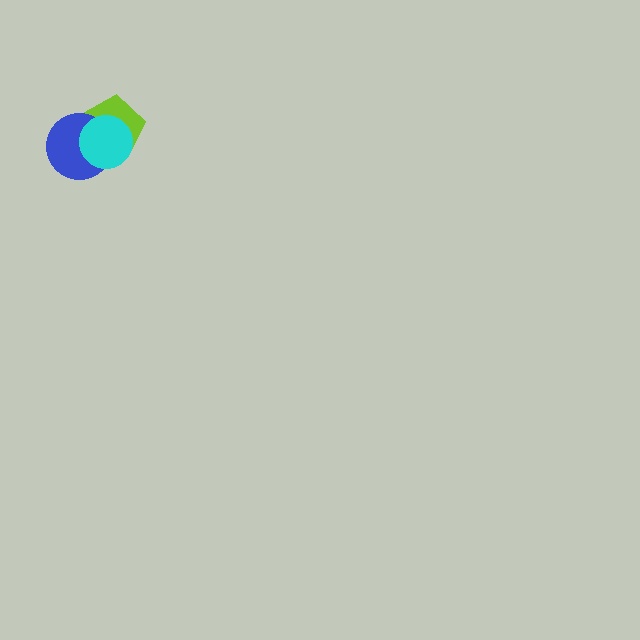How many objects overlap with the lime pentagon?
2 objects overlap with the lime pentagon.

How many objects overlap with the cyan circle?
2 objects overlap with the cyan circle.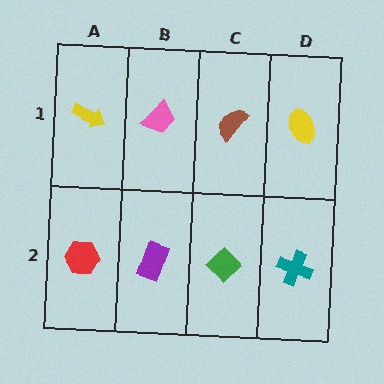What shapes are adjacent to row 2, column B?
A pink trapezoid (row 1, column B), a red hexagon (row 2, column A), a green diamond (row 2, column C).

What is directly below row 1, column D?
A teal cross.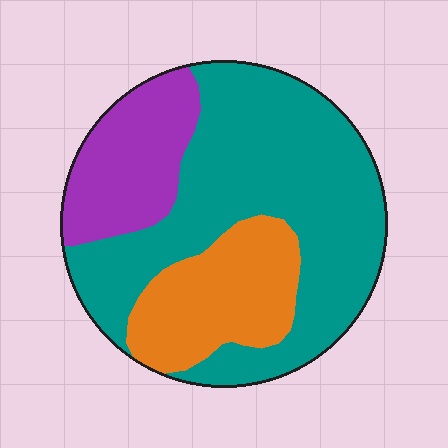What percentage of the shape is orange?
Orange covers about 20% of the shape.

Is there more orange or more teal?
Teal.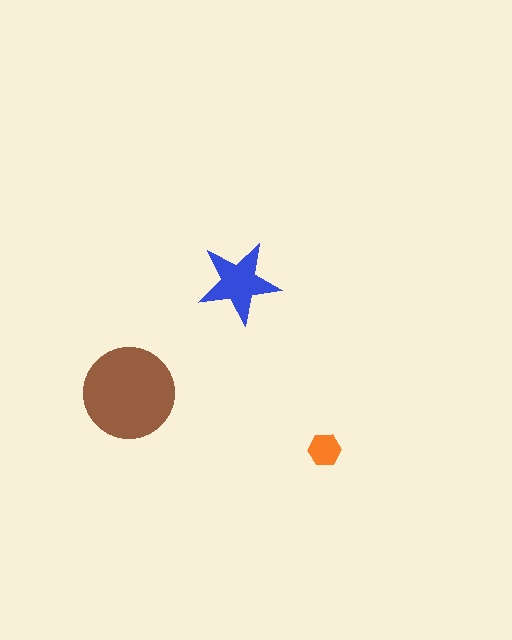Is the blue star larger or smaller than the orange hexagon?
Larger.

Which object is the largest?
The brown circle.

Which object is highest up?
The blue star is topmost.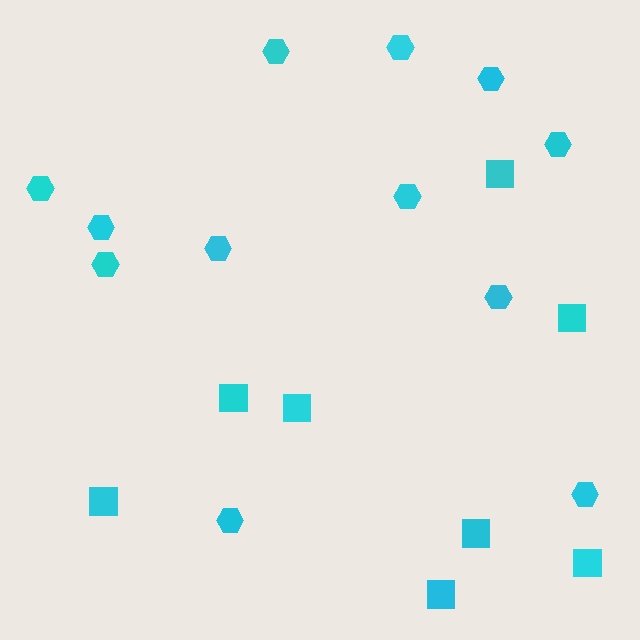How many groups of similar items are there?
There are 2 groups: one group of squares (8) and one group of hexagons (12).